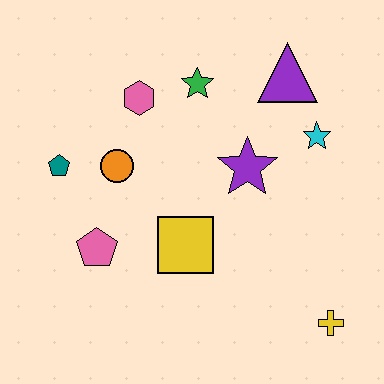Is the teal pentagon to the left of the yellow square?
Yes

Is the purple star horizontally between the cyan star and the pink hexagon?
Yes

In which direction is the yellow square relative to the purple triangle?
The yellow square is below the purple triangle.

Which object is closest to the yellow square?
The pink pentagon is closest to the yellow square.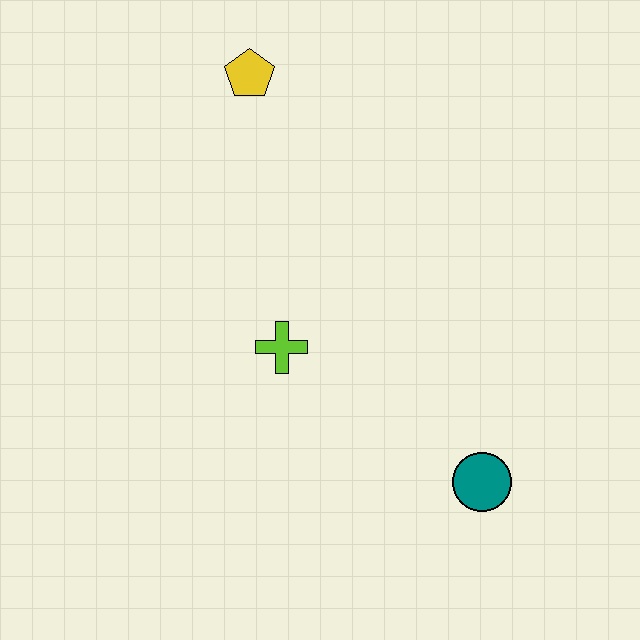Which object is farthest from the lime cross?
The yellow pentagon is farthest from the lime cross.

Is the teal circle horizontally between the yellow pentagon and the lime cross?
No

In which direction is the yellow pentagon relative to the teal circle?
The yellow pentagon is above the teal circle.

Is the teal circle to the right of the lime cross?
Yes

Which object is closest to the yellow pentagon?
The lime cross is closest to the yellow pentagon.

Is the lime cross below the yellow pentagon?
Yes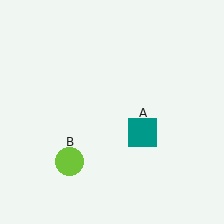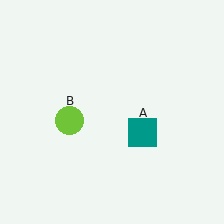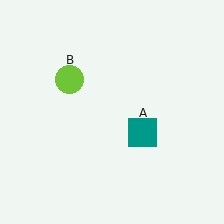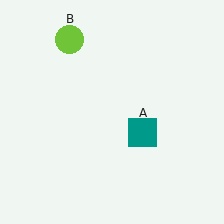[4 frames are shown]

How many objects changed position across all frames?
1 object changed position: lime circle (object B).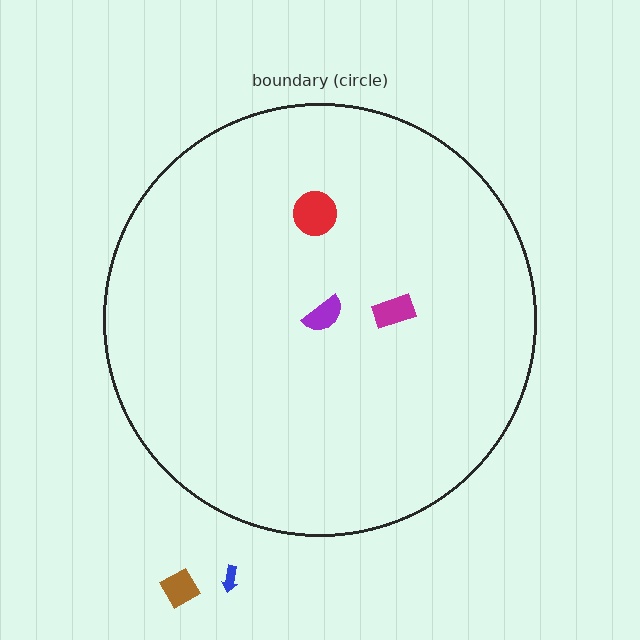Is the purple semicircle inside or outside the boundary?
Inside.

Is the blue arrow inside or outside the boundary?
Outside.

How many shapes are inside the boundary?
3 inside, 2 outside.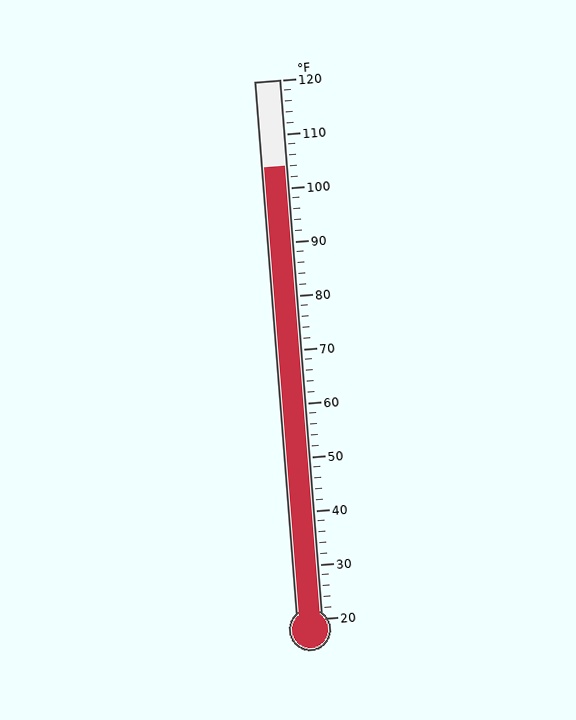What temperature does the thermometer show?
The thermometer shows approximately 104°F.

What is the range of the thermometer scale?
The thermometer scale ranges from 20°F to 120°F.